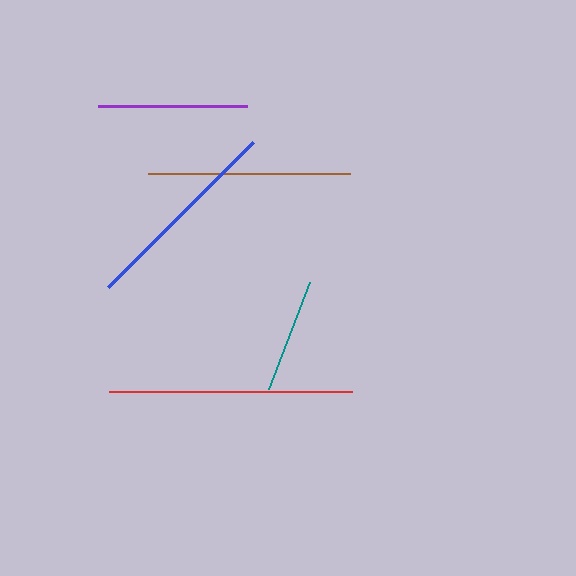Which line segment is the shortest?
The teal line is the shortest at approximately 114 pixels.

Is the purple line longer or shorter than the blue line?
The blue line is longer than the purple line.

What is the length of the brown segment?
The brown segment is approximately 202 pixels long.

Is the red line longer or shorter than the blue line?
The red line is longer than the blue line.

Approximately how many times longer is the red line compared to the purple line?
The red line is approximately 1.6 times the length of the purple line.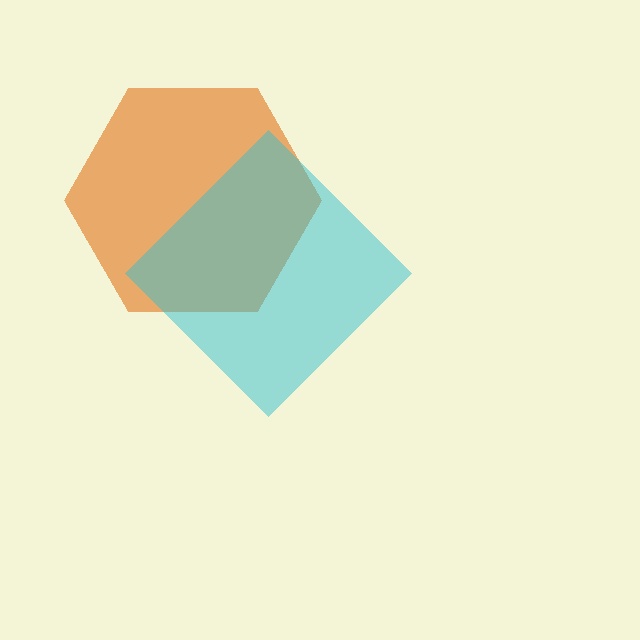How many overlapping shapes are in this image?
There are 2 overlapping shapes in the image.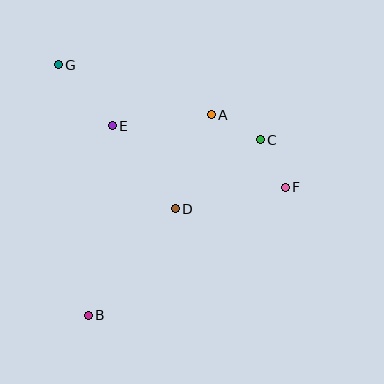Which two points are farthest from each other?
Points F and G are farthest from each other.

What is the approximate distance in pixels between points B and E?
The distance between B and E is approximately 191 pixels.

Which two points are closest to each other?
Points C and F are closest to each other.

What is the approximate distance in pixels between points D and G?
The distance between D and G is approximately 186 pixels.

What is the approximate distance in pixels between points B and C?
The distance between B and C is approximately 246 pixels.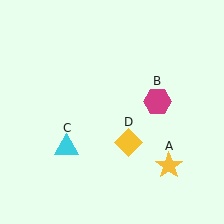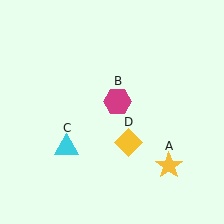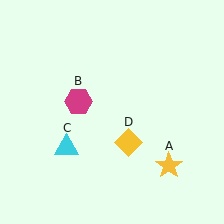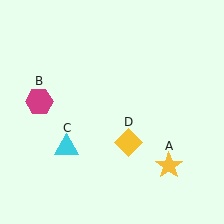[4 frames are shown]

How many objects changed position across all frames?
1 object changed position: magenta hexagon (object B).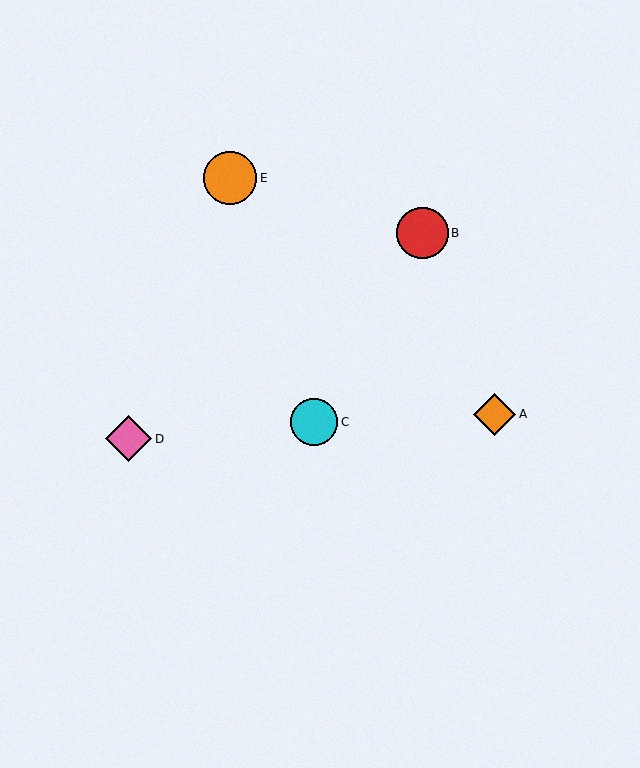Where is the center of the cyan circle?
The center of the cyan circle is at (314, 422).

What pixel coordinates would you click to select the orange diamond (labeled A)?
Click at (495, 414) to select the orange diamond A.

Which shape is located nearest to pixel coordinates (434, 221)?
The red circle (labeled B) at (423, 233) is nearest to that location.